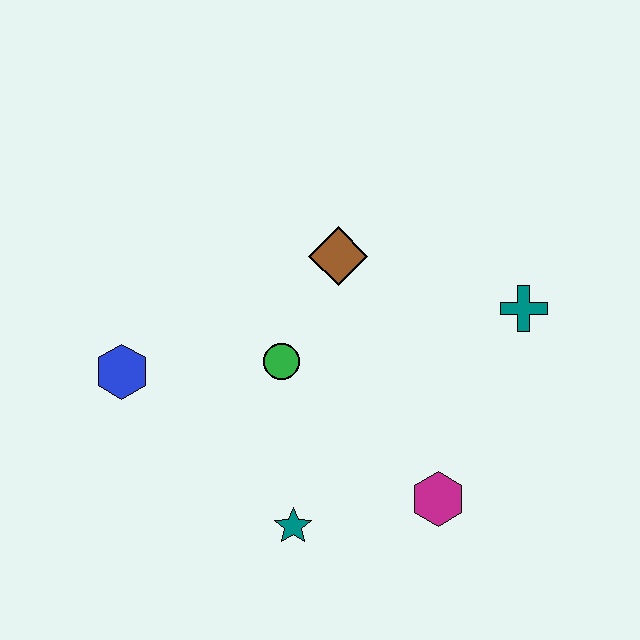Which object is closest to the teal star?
The magenta hexagon is closest to the teal star.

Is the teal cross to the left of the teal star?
No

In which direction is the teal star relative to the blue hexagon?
The teal star is to the right of the blue hexagon.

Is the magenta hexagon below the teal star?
No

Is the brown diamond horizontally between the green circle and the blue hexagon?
No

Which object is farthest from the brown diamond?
The teal star is farthest from the brown diamond.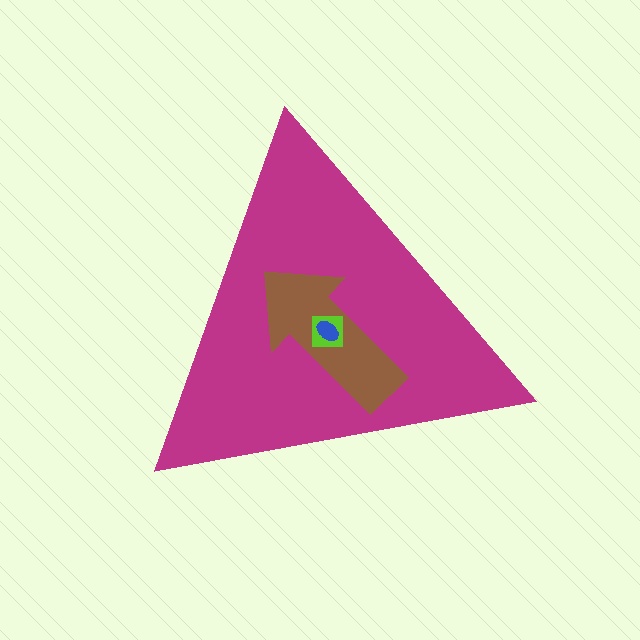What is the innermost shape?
The blue ellipse.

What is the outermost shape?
The magenta triangle.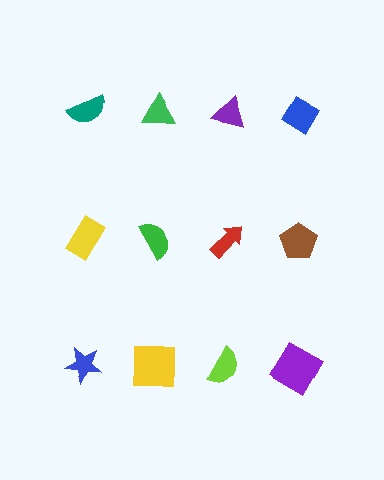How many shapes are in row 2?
4 shapes.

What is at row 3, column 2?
A yellow square.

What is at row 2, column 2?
A green semicircle.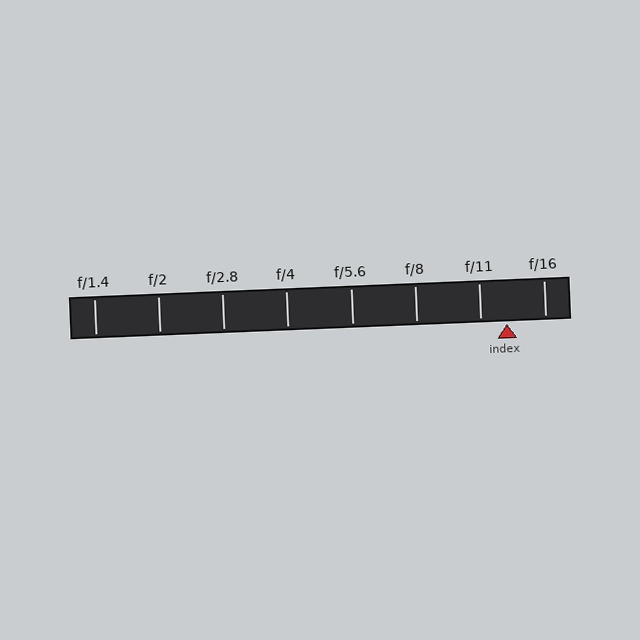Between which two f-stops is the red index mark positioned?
The index mark is between f/11 and f/16.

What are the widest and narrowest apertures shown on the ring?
The widest aperture shown is f/1.4 and the narrowest is f/16.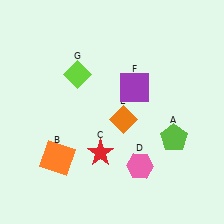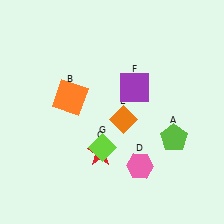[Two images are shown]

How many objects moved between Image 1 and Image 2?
2 objects moved between the two images.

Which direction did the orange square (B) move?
The orange square (B) moved up.